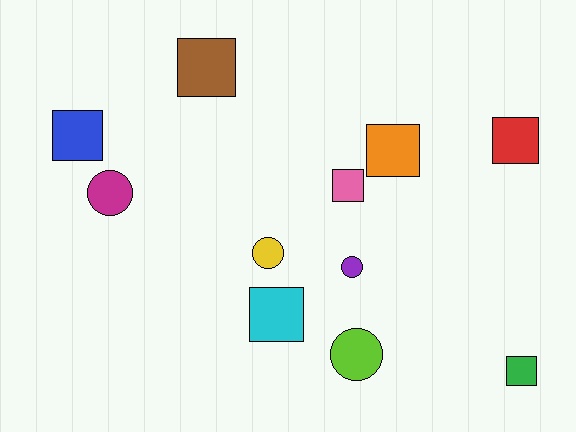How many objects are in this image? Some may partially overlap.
There are 11 objects.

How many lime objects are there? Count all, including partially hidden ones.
There is 1 lime object.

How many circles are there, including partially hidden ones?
There are 4 circles.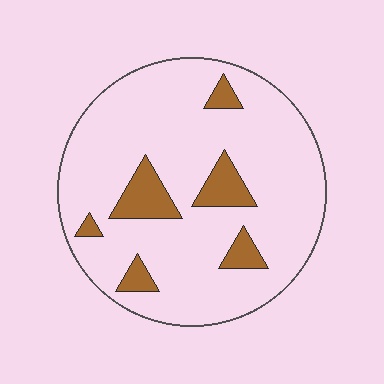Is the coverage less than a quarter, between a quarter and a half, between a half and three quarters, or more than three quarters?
Less than a quarter.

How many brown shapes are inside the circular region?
6.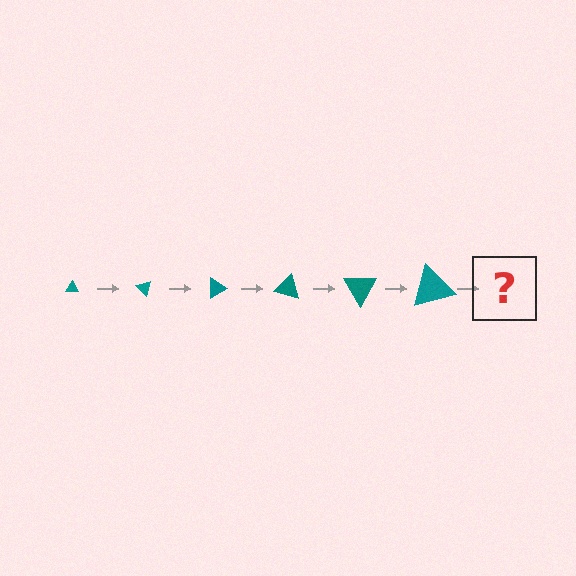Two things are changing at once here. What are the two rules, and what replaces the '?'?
The two rules are that the triangle grows larger each step and it rotates 45 degrees each step. The '?' should be a triangle, larger than the previous one and rotated 270 degrees from the start.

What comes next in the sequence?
The next element should be a triangle, larger than the previous one and rotated 270 degrees from the start.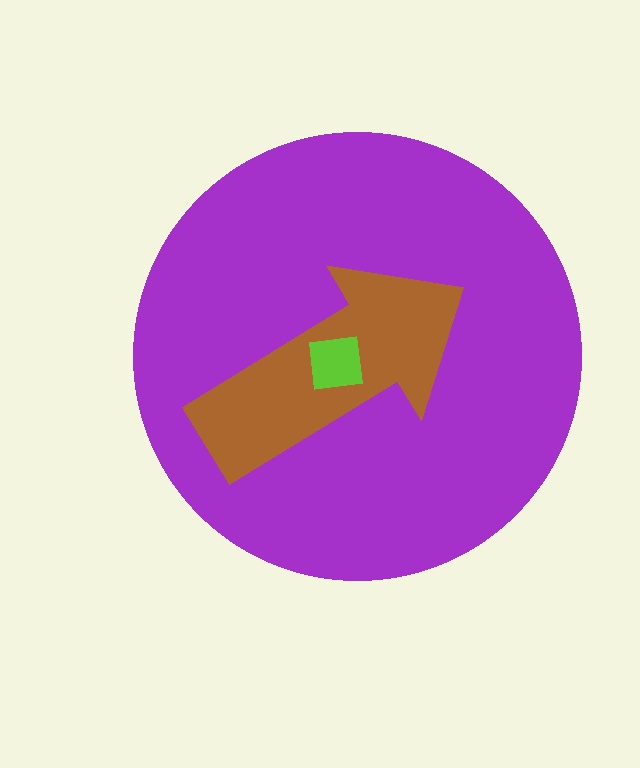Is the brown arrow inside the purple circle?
Yes.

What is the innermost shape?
The lime square.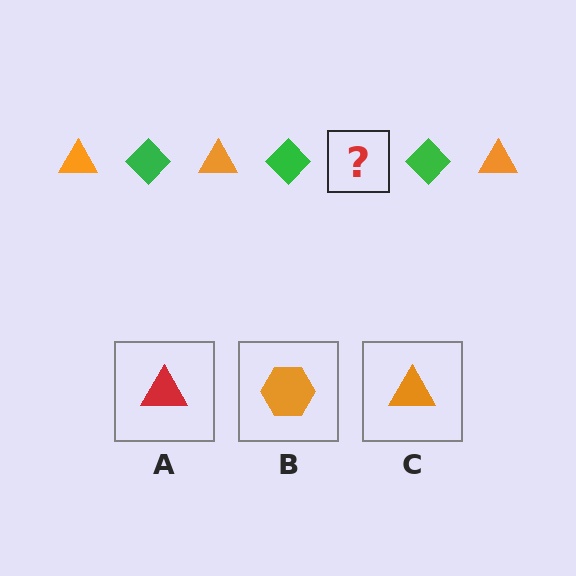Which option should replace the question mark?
Option C.